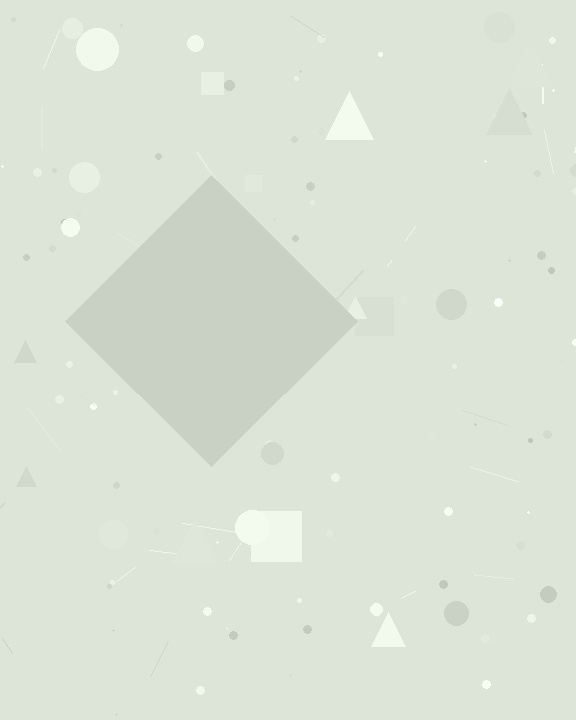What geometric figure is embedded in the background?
A diamond is embedded in the background.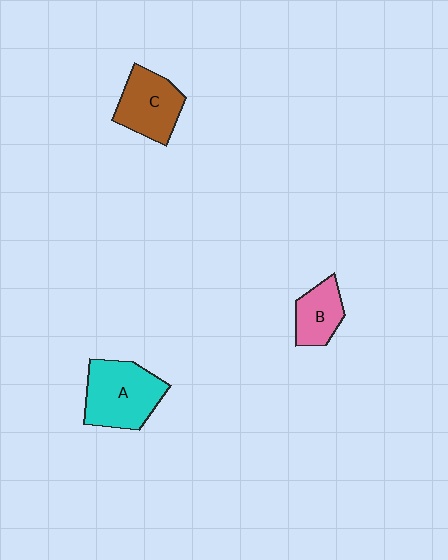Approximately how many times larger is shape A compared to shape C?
Approximately 1.3 times.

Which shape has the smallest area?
Shape B (pink).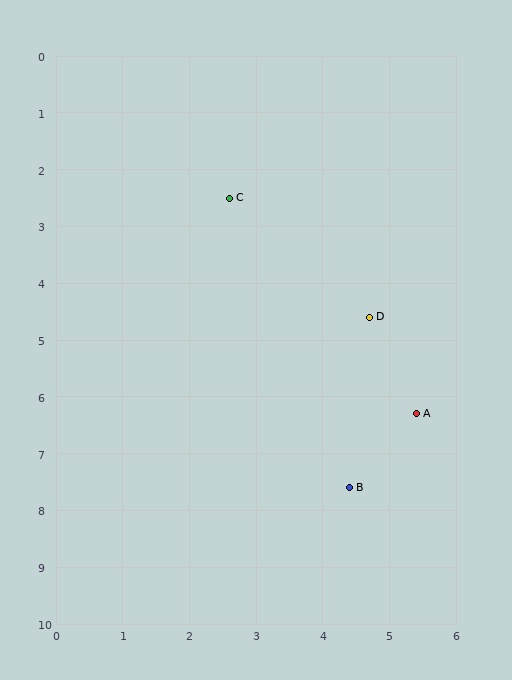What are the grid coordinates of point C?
Point C is at approximately (2.6, 2.5).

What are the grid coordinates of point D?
Point D is at approximately (4.7, 4.6).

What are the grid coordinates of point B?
Point B is at approximately (4.4, 7.6).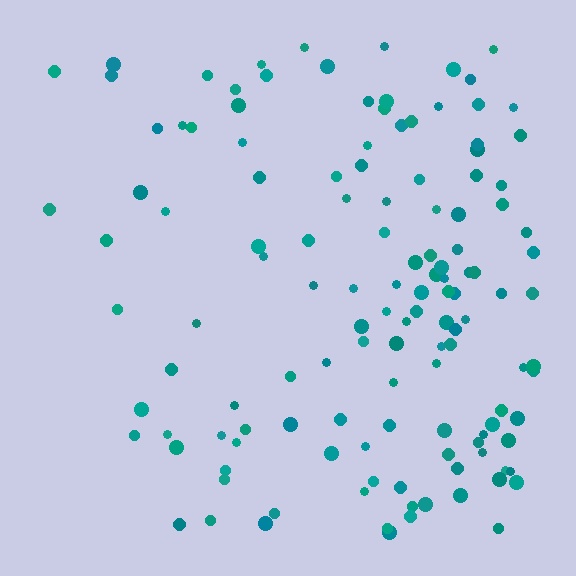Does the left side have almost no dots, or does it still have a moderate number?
Still a moderate number, just noticeably fewer than the right.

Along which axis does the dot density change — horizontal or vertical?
Horizontal.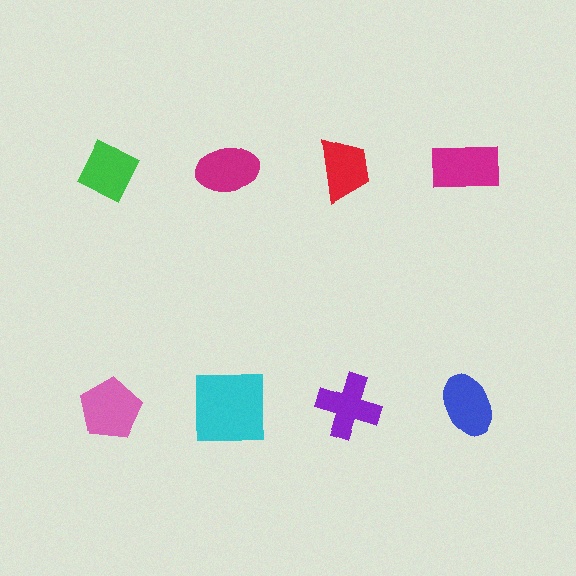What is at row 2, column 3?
A purple cross.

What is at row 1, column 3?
A red trapezoid.